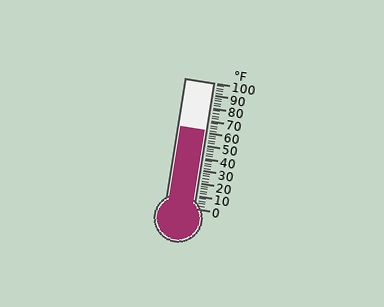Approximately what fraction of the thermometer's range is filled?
The thermometer is filled to approximately 60% of its range.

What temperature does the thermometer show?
The thermometer shows approximately 62°F.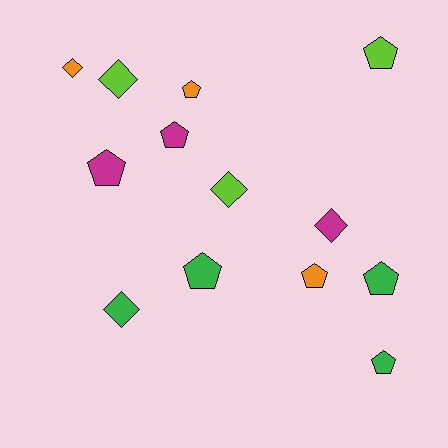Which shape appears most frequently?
Pentagon, with 8 objects.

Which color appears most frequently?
Green, with 4 objects.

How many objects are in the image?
There are 13 objects.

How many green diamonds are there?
There is 1 green diamond.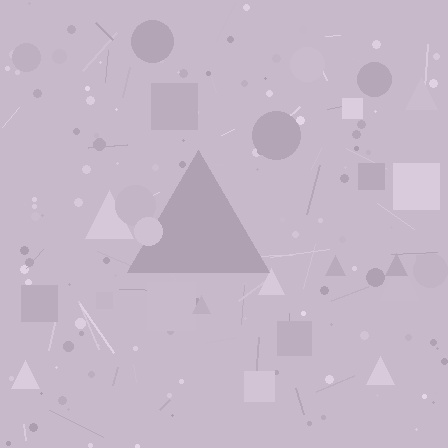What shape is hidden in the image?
A triangle is hidden in the image.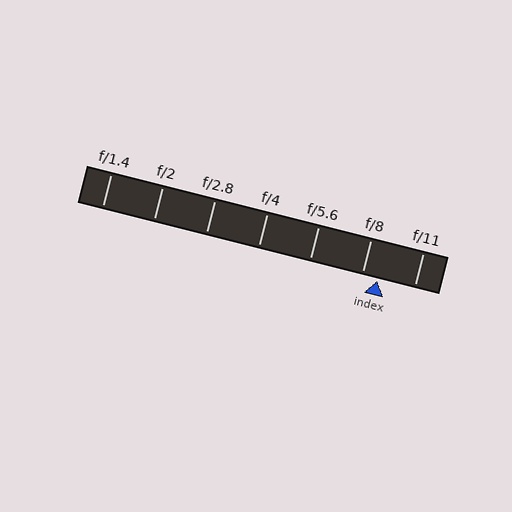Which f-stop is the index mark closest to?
The index mark is closest to f/8.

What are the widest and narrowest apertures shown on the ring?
The widest aperture shown is f/1.4 and the narrowest is f/11.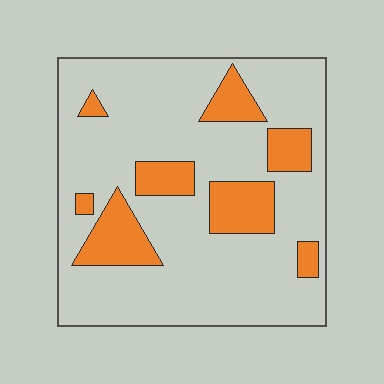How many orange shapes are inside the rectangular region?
8.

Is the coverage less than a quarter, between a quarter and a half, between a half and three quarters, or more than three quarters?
Less than a quarter.